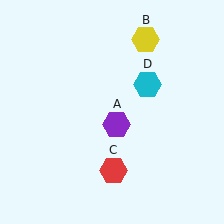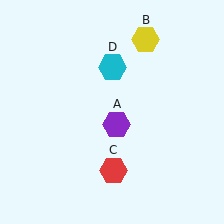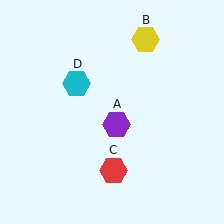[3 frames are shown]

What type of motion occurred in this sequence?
The cyan hexagon (object D) rotated counterclockwise around the center of the scene.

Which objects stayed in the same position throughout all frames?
Purple hexagon (object A) and yellow hexagon (object B) and red hexagon (object C) remained stationary.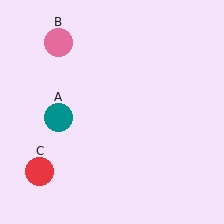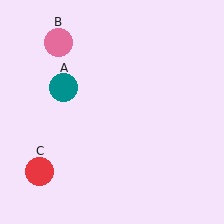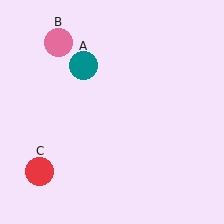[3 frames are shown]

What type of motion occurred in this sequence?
The teal circle (object A) rotated clockwise around the center of the scene.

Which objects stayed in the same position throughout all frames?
Pink circle (object B) and red circle (object C) remained stationary.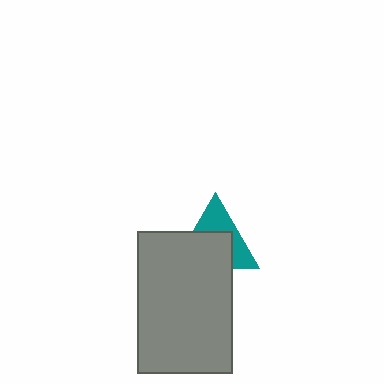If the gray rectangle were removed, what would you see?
You would see the complete teal triangle.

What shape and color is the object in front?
The object in front is a gray rectangle.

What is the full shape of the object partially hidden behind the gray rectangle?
The partially hidden object is a teal triangle.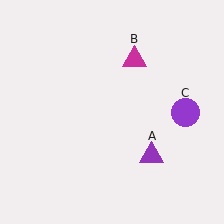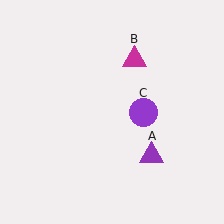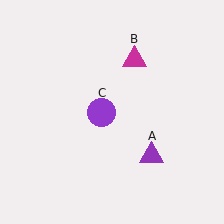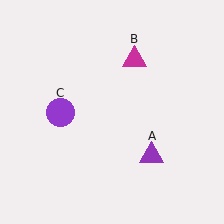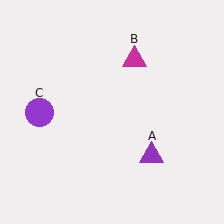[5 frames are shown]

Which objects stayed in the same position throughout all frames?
Purple triangle (object A) and magenta triangle (object B) remained stationary.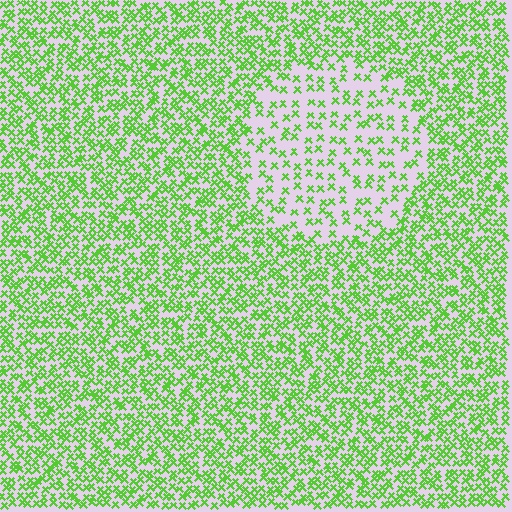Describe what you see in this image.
The image contains small lime elements arranged at two different densities. A circle-shaped region is visible where the elements are less densely packed than the surrounding area.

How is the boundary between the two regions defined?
The boundary is defined by a change in element density (approximately 2.3x ratio). All elements are the same color, size, and shape.